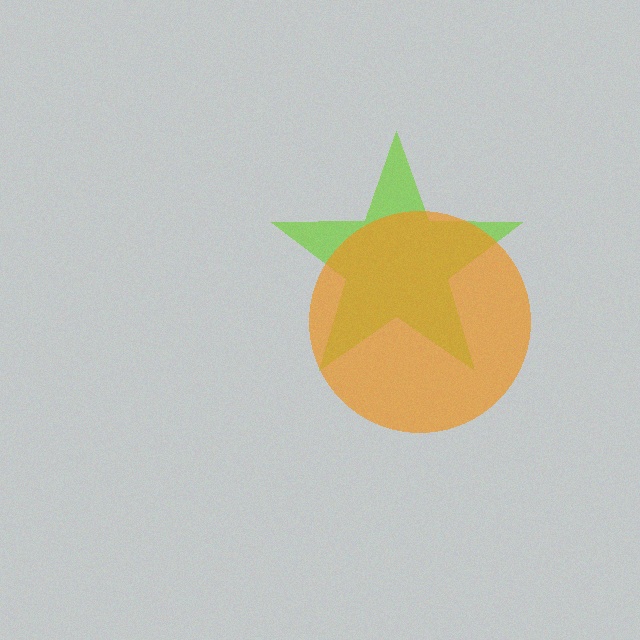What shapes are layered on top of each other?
The layered shapes are: a lime star, an orange circle.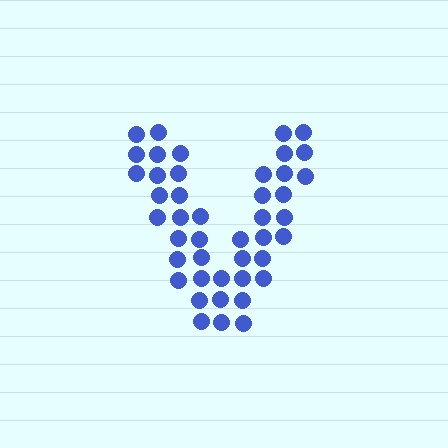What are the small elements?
The small elements are circles.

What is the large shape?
The large shape is the letter V.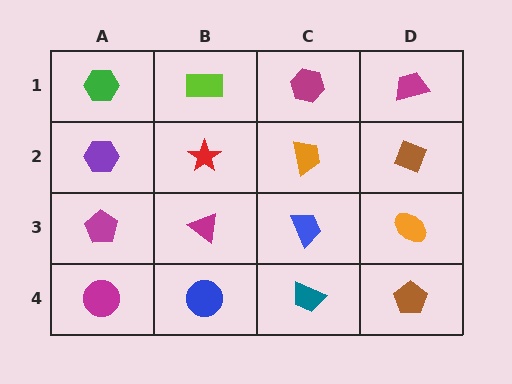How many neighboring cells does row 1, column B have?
3.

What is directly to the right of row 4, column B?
A teal trapezoid.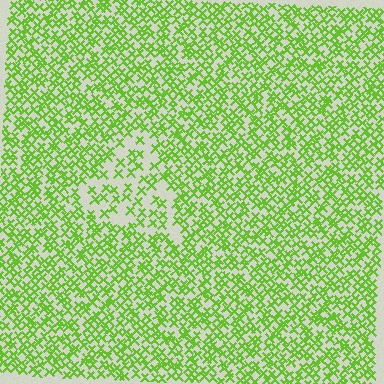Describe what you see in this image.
The image contains small lime elements arranged at two different densities. A triangle-shaped region is visible where the elements are less densely packed than the surrounding area.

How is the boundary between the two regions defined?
The boundary is defined by a change in element density (approximately 2.0x ratio). All elements are the same color, size, and shape.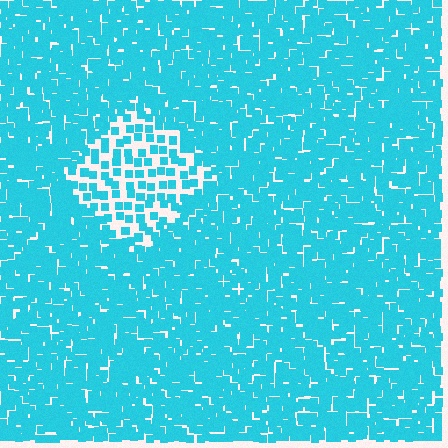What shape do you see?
I see a diamond.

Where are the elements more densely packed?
The elements are more densely packed outside the diamond boundary.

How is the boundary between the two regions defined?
The boundary is defined by a change in element density (approximately 2.4x ratio). All elements are the same color, size, and shape.